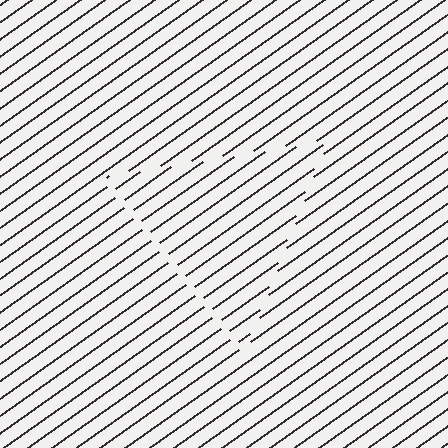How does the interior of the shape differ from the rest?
The interior of the shape contains the same grating, shifted by half a period — the contour is defined by the phase discontinuity where line-ends from the inner and outer gratings abut.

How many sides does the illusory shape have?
3 sides — the line-ends trace a triangle.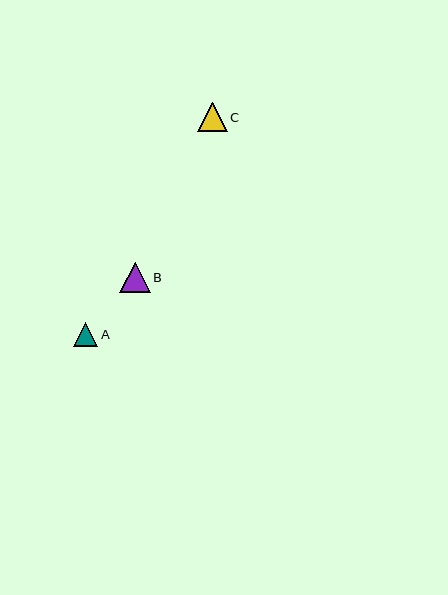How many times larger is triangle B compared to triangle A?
Triangle B is approximately 1.3 times the size of triangle A.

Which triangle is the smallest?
Triangle A is the smallest with a size of approximately 24 pixels.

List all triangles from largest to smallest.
From largest to smallest: B, C, A.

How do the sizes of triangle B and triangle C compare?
Triangle B and triangle C are approximately the same size.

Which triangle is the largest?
Triangle B is the largest with a size of approximately 30 pixels.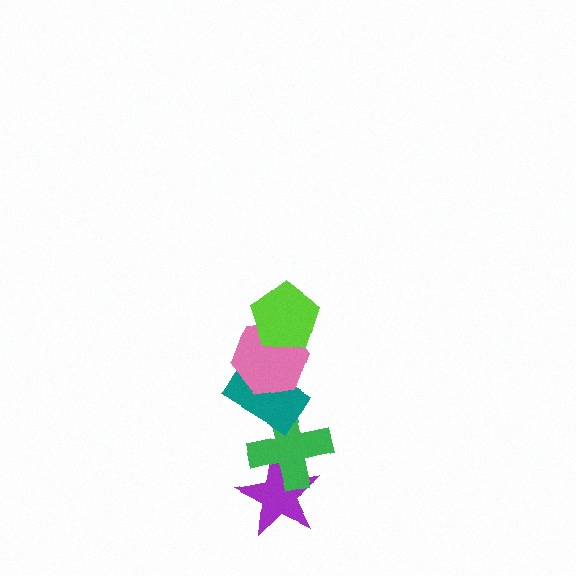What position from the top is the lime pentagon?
The lime pentagon is 1st from the top.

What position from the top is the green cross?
The green cross is 4th from the top.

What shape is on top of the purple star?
The green cross is on top of the purple star.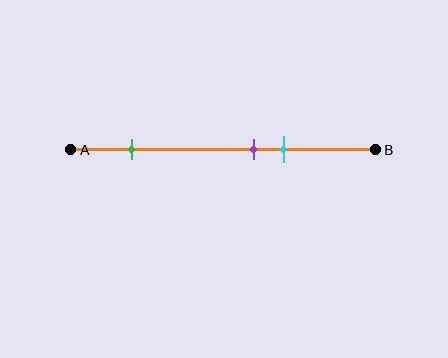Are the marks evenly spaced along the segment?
No, the marks are not evenly spaced.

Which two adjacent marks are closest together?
The purple and cyan marks are the closest adjacent pair.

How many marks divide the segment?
There are 3 marks dividing the segment.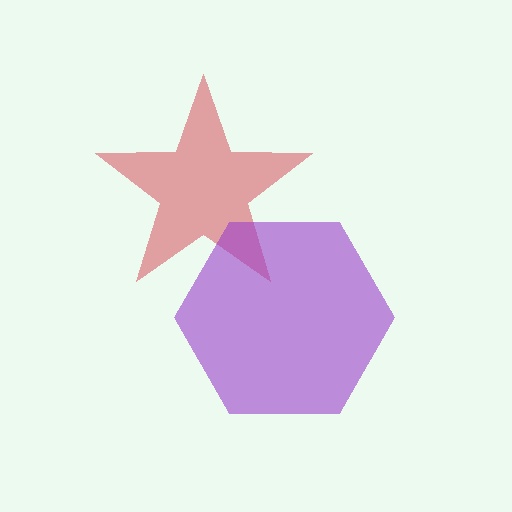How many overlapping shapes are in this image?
There are 2 overlapping shapes in the image.